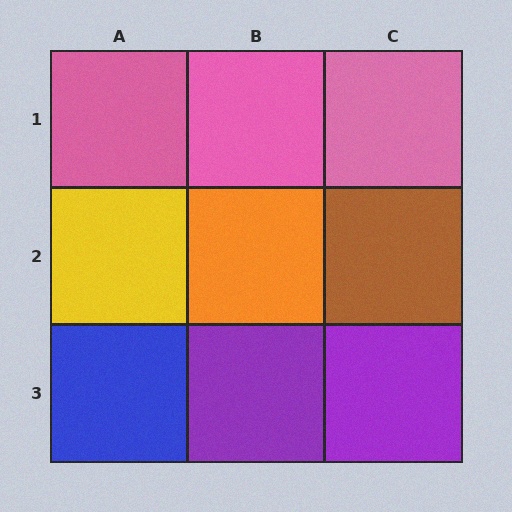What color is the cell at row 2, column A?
Yellow.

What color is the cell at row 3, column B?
Purple.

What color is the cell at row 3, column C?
Purple.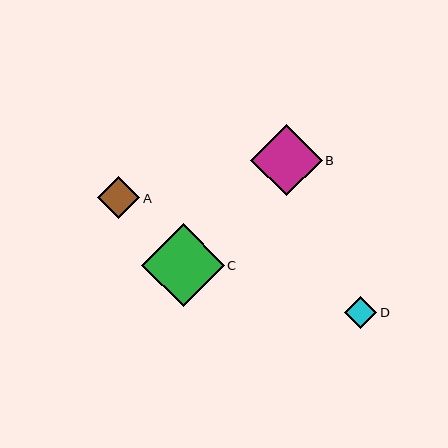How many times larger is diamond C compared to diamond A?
Diamond C is approximately 2.0 times the size of diamond A.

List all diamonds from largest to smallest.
From largest to smallest: C, B, A, D.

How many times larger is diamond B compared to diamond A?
Diamond B is approximately 1.7 times the size of diamond A.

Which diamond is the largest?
Diamond C is the largest with a size of approximately 83 pixels.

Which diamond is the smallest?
Diamond D is the smallest with a size of approximately 33 pixels.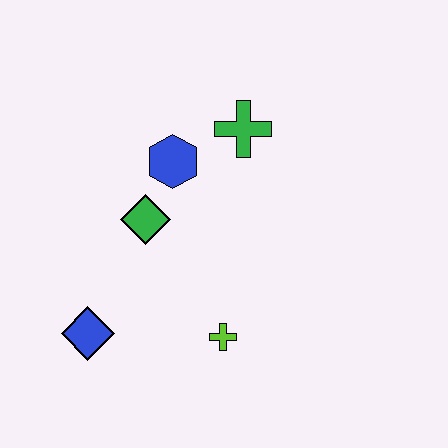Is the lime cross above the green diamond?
No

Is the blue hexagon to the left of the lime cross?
Yes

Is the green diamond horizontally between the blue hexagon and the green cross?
No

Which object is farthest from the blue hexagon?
The blue diamond is farthest from the blue hexagon.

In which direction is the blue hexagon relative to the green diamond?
The blue hexagon is above the green diamond.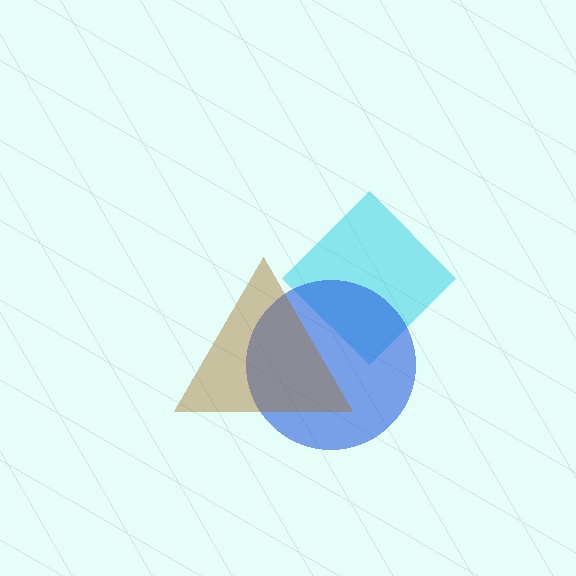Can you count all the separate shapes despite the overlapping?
Yes, there are 3 separate shapes.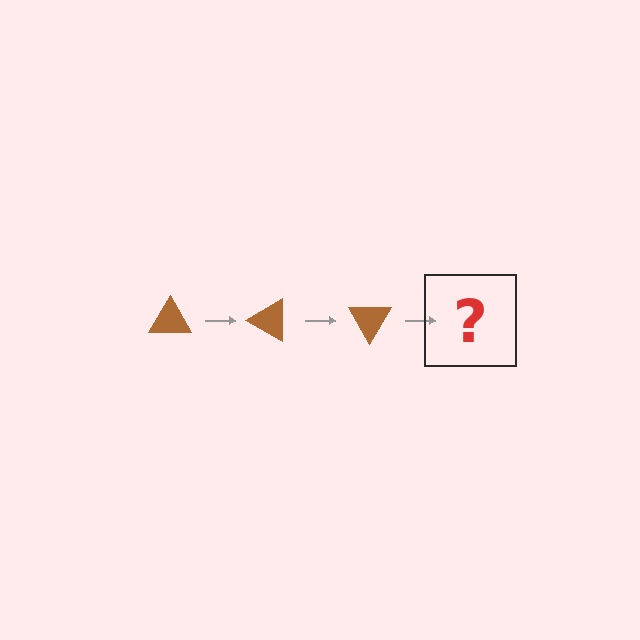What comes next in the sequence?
The next element should be a brown triangle rotated 90 degrees.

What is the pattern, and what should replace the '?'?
The pattern is that the triangle rotates 30 degrees each step. The '?' should be a brown triangle rotated 90 degrees.